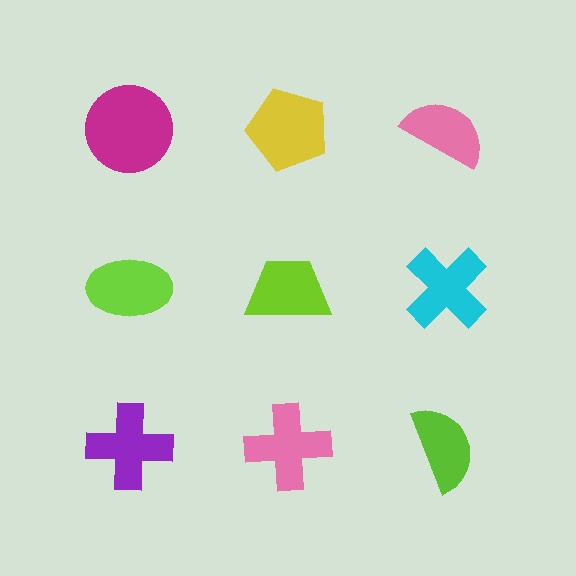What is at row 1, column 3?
A pink semicircle.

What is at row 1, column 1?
A magenta circle.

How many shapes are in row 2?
3 shapes.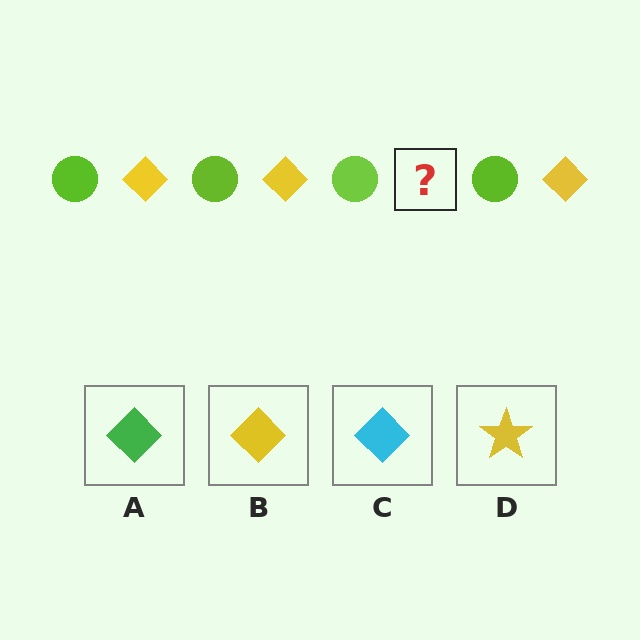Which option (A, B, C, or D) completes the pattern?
B.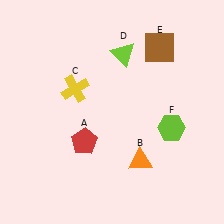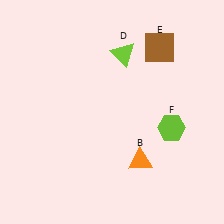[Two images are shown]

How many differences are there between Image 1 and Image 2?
There are 2 differences between the two images.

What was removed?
The yellow cross (C), the red pentagon (A) were removed in Image 2.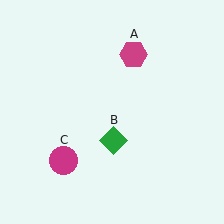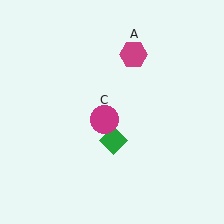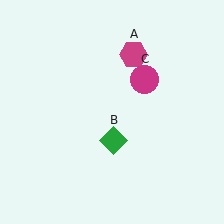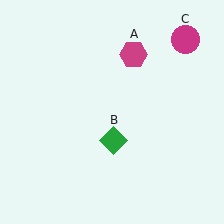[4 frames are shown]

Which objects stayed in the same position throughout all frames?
Magenta hexagon (object A) and green diamond (object B) remained stationary.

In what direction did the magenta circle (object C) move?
The magenta circle (object C) moved up and to the right.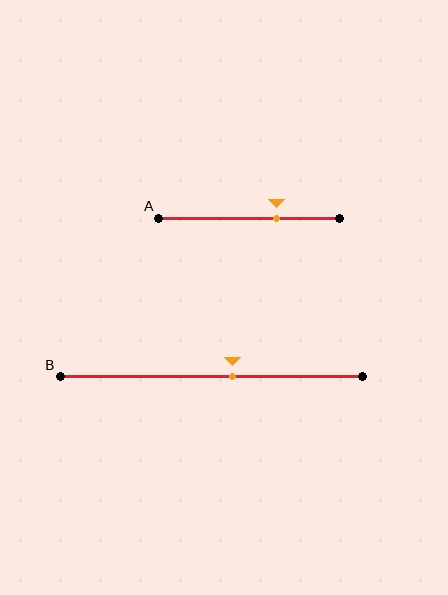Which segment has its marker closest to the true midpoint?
Segment B has its marker closest to the true midpoint.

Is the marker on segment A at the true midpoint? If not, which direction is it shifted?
No, the marker on segment A is shifted to the right by about 15% of the segment length.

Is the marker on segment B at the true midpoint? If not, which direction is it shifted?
No, the marker on segment B is shifted to the right by about 7% of the segment length.